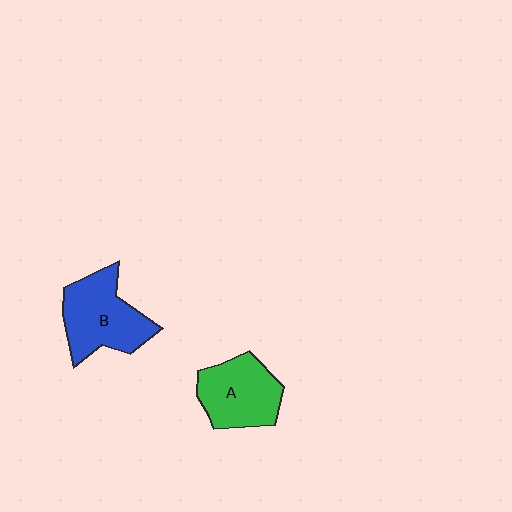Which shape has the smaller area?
Shape A (green).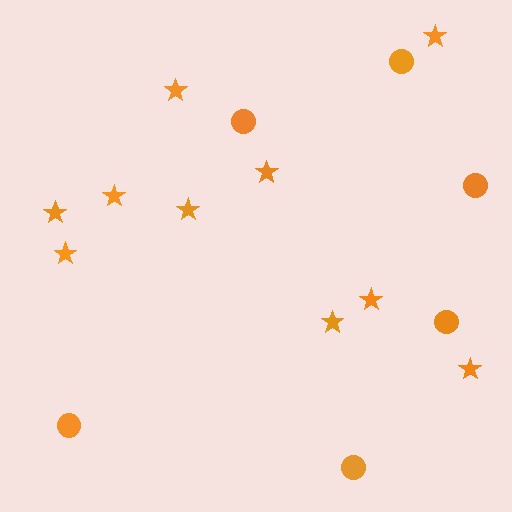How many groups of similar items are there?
There are 2 groups: one group of stars (10) and one group of circles (6).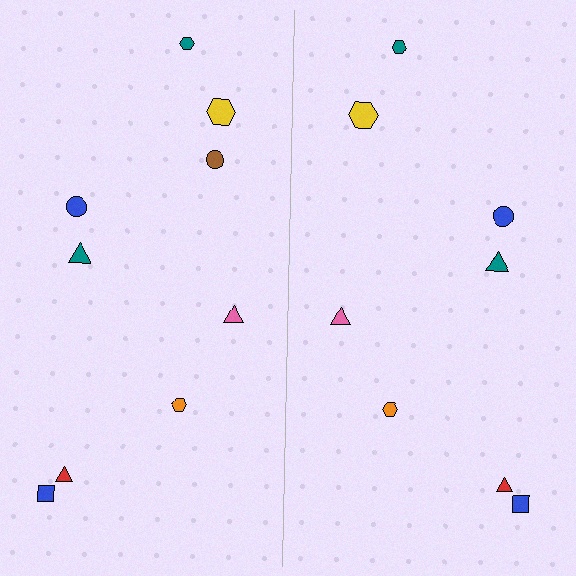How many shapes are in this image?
There are 17 shapes in this image.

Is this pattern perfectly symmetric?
No, the pattern is not perfectly symmetric. A brown circle is missing from the right side.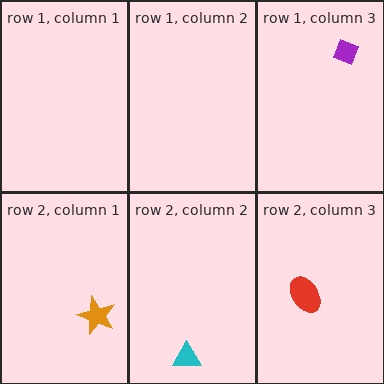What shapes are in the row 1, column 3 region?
The purple diamond.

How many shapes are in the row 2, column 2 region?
1.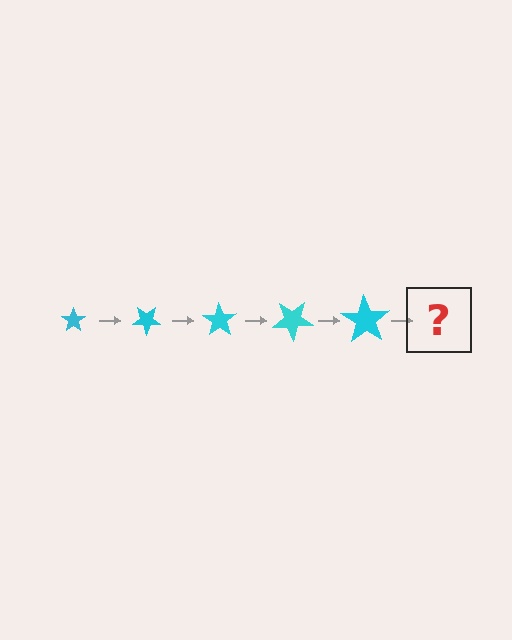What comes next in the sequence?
The next element should be a star, larger than the previous one and rotated 175 degrees from the start.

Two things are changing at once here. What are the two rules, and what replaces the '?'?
The two rules are that the star grows larger each step and it rotates 35 degrees each step. The '?' should be a star, larger than the previous one and rotated 175 degrees from the start.